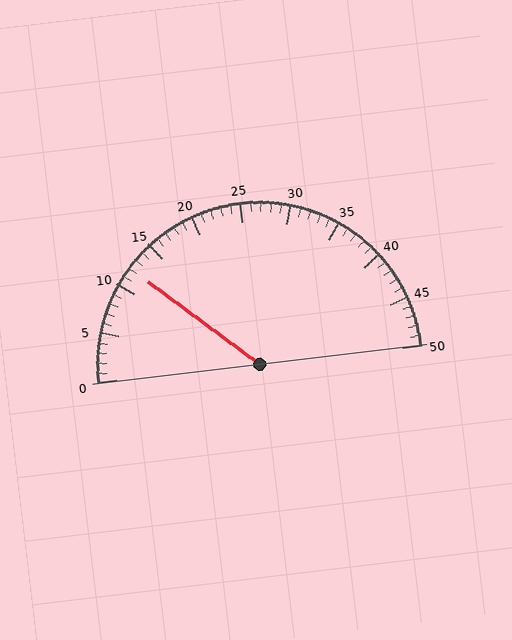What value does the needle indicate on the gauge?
The needle indicates approximately 12.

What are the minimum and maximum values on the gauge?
The gauge ranges from 0 to 50.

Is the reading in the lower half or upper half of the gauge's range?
The reading is in the lower half of the range (0 to 50).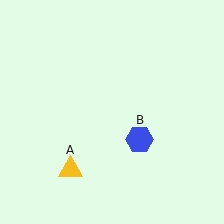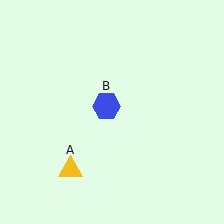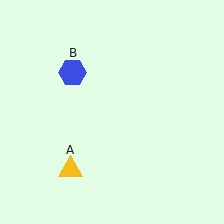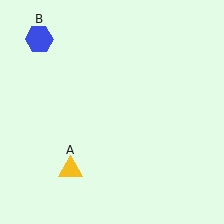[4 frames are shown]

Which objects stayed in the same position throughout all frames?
Yellow triangle (object A) remained stationary.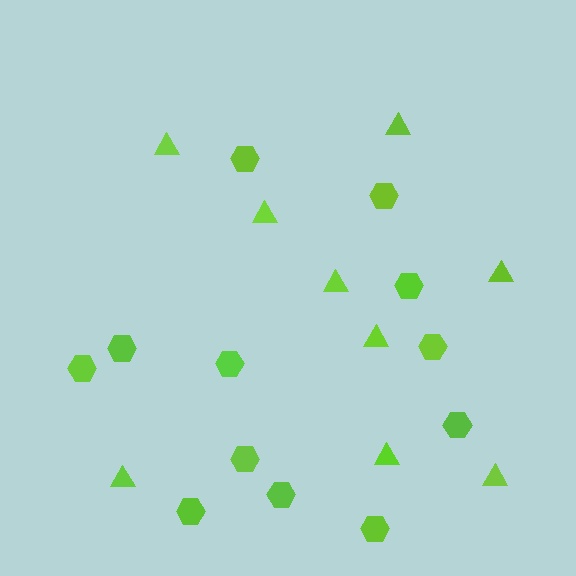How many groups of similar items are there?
There are 2 groups: one group of hexagons (12) and one group of triangles (9).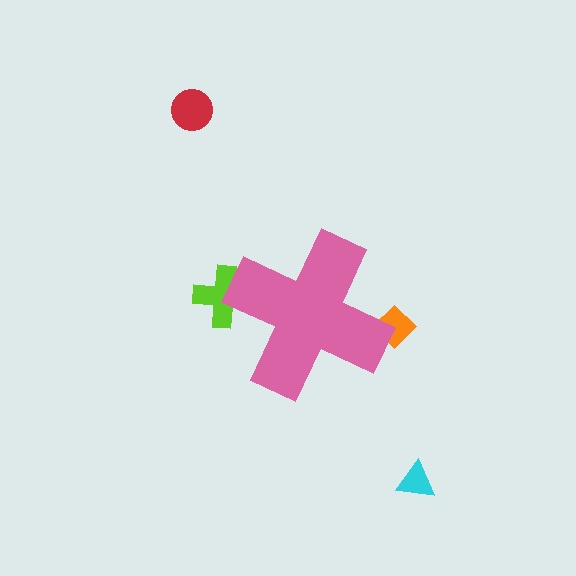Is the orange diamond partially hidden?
Yes, the orange diamond is partially hidden behind the pink cross.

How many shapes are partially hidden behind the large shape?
2 shapes are partially hidden.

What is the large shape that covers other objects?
A pink cross.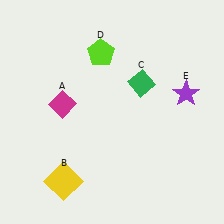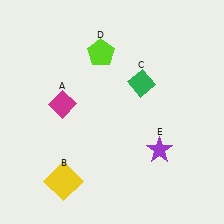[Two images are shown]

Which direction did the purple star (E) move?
The purple star (E) moved down.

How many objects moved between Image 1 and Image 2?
1 object moved between the two images.